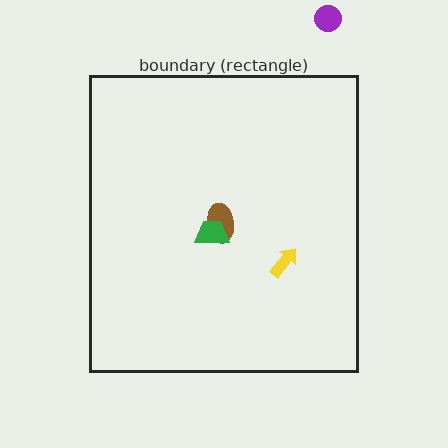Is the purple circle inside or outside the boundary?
Outside.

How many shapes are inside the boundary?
3 inside, 1 outside.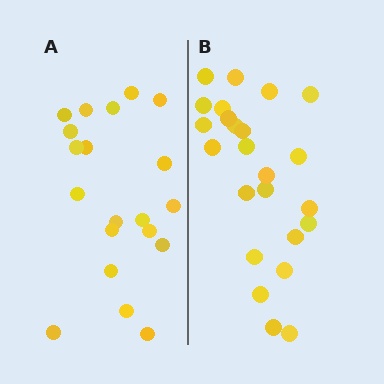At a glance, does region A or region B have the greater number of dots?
Region B (the right region) has more dots.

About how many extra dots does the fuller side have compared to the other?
Region B has about 4 more dots than region A.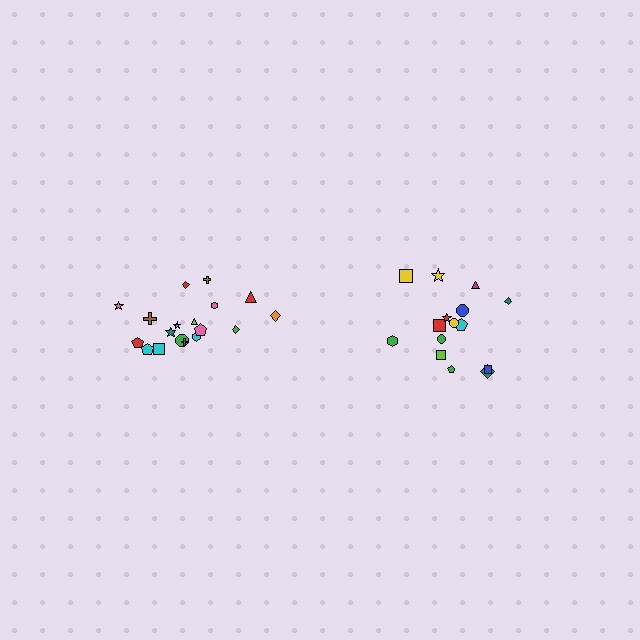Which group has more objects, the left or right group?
The left group.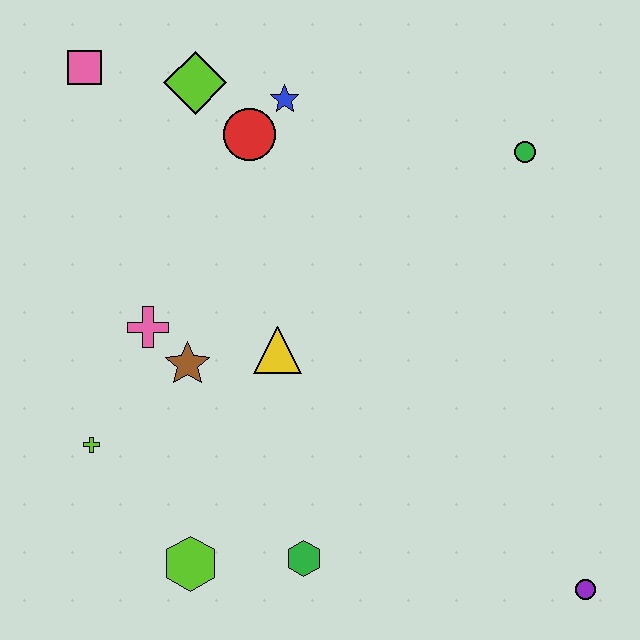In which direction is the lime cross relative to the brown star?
The lime cross is to the left of the brown star.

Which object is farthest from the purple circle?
The pink square is farthest from the purple circle.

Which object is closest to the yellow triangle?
The brown star is closest to the yellow triangle.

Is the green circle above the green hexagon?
Yes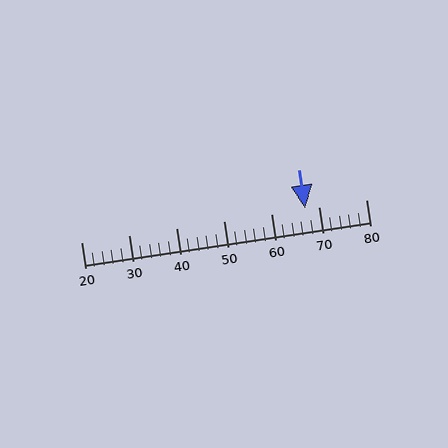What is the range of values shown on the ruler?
The ruler shows values from 20 to 80.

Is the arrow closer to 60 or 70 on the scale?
The arrow is closer to 70.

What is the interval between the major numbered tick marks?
The major tick marks are spaced 10 units apart.